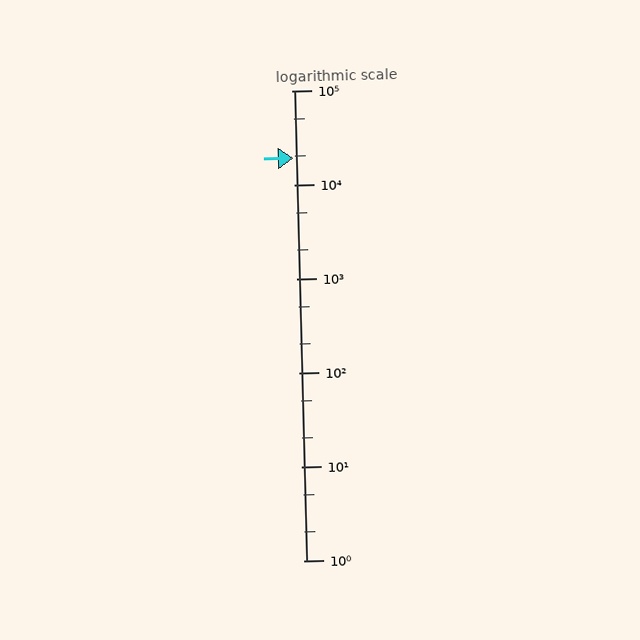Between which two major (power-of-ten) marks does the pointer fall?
The pointer is between 10000 and 100000.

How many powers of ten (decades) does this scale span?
The scale spans 5 decades, from 1 to 100000.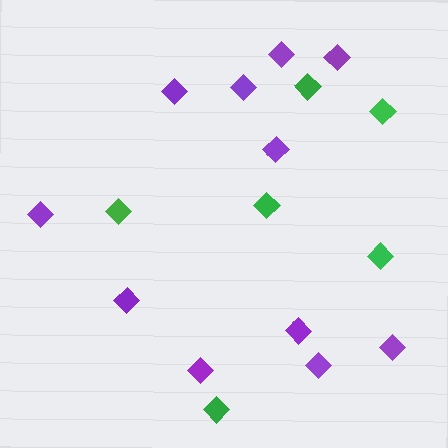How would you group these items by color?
There are 2 groups: one group of green diamonds (6) and one group of purple diamonds (11).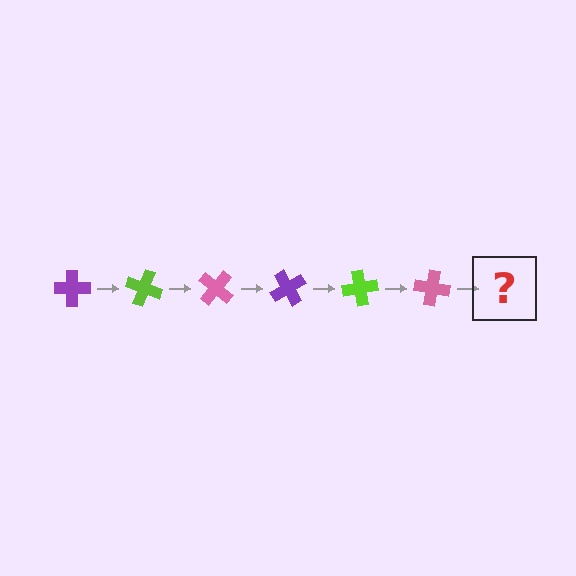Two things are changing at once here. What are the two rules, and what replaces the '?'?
The two rules are that it rotates 20 degrees each step and the color cycles through purple, lime, and pink. The '?' should be a purple cross, rotated 120 degrees from the start.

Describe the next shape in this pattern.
It should be a purple cross, rotated 120 degrees from the start.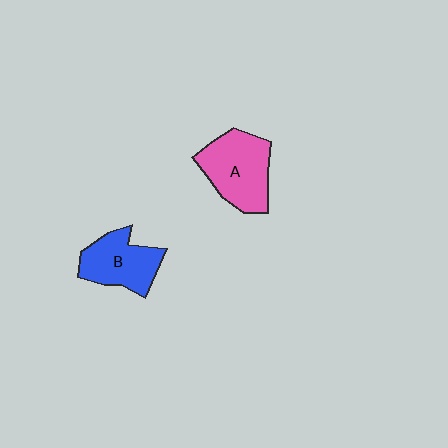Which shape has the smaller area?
Shape B (blue).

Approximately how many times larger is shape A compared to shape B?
Approximately 1.2 times.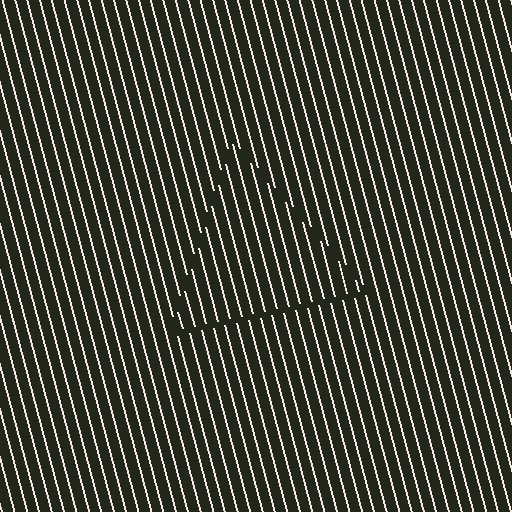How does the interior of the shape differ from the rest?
The interior of the shape contains the same grating, shifted by half a period — the contour is defined by the phase discontinuity where line-ends from the inner and outer gratings abut.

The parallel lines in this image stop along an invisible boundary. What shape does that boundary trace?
An illusory triangle. The interior of the shape contains the same grating, shifted by half a period — the contour is defined by the phase discontinuity where line-ends from the inner and outer gratings abut.